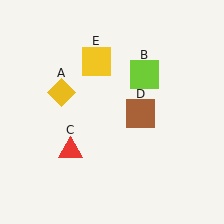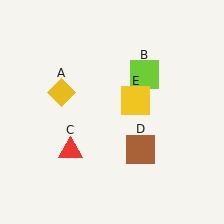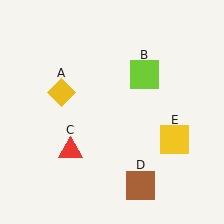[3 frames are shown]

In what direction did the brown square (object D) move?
The brown square (object D) moved down.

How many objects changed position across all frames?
2 objects changed position: brown square (object D), yellow square (object E).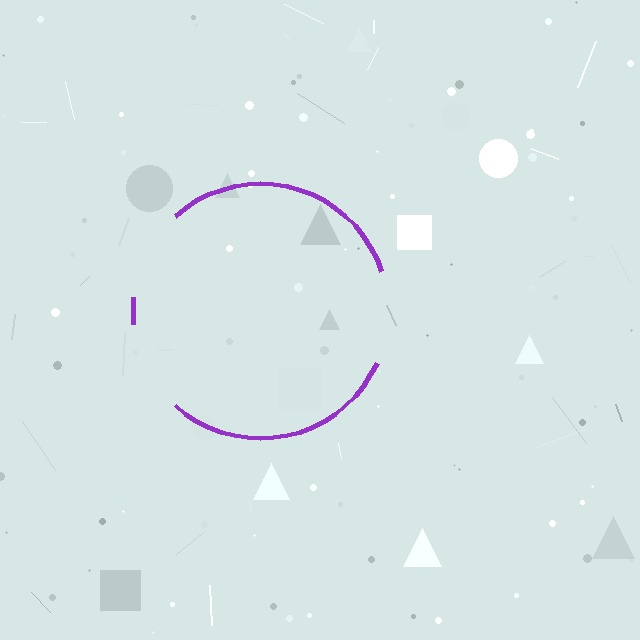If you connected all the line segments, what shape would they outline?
They would outline a circle.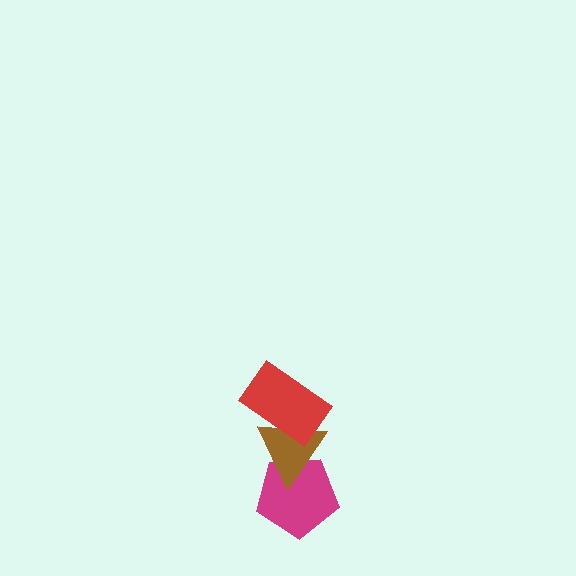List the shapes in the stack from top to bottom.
From top to bottom: the red rectangle, the brown triangle, the magenta pentagon.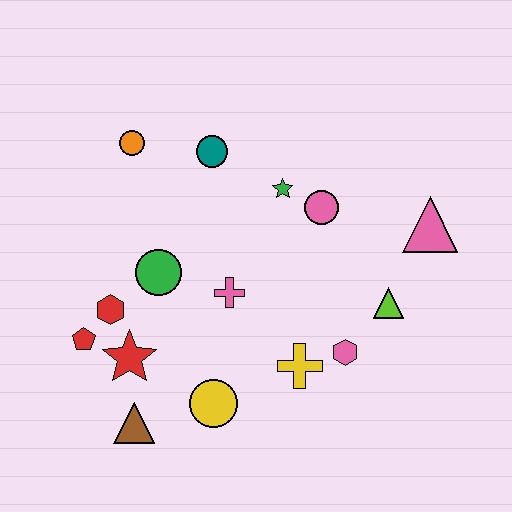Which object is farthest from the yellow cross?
The orange circle is farthest from the yellow cross.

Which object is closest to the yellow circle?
The brown triangle is closest to the yellow circle.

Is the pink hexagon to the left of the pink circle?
No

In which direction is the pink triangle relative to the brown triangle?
The pink triangle is to the right of the brown triangle.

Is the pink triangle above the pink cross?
Yes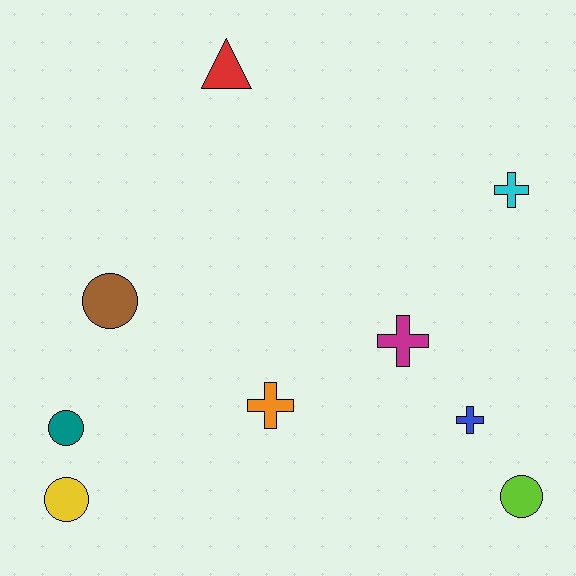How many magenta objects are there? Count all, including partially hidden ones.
There is 1 magenta object.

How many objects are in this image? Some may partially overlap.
There are 9 objects.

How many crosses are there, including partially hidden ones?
There are 4 crosses.